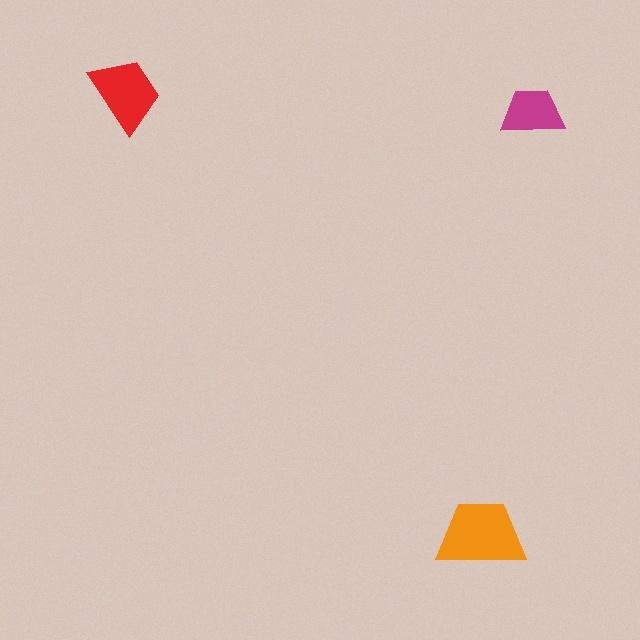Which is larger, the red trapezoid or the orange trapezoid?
The orange one.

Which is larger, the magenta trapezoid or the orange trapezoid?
The orange one.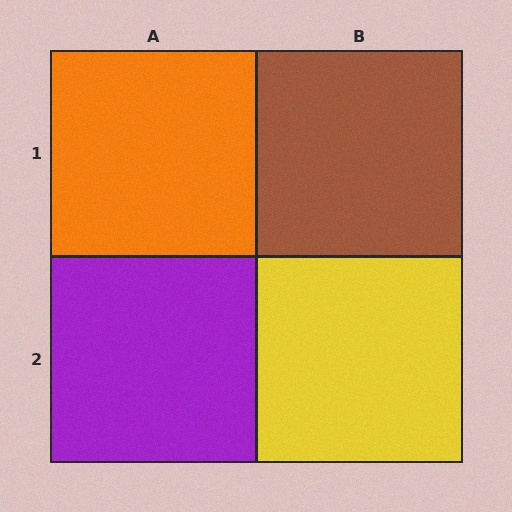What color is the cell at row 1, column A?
Orange.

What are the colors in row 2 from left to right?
Purple, yellow.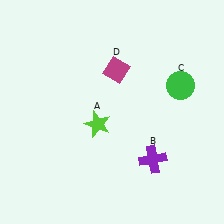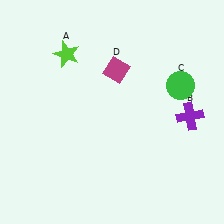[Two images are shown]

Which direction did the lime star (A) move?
The lime star (A) moved up.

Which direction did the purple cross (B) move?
The purple cross (B) moved up.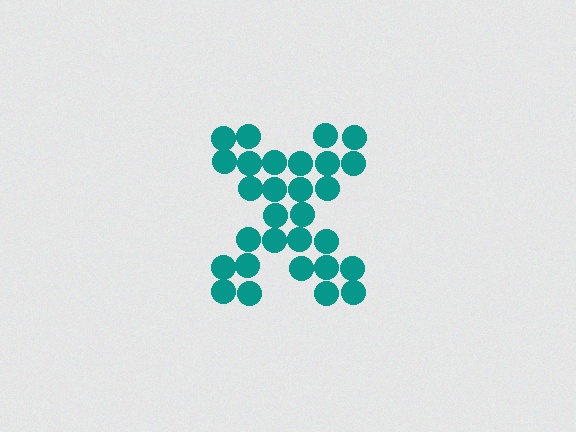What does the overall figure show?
The overall figure shows the letter X.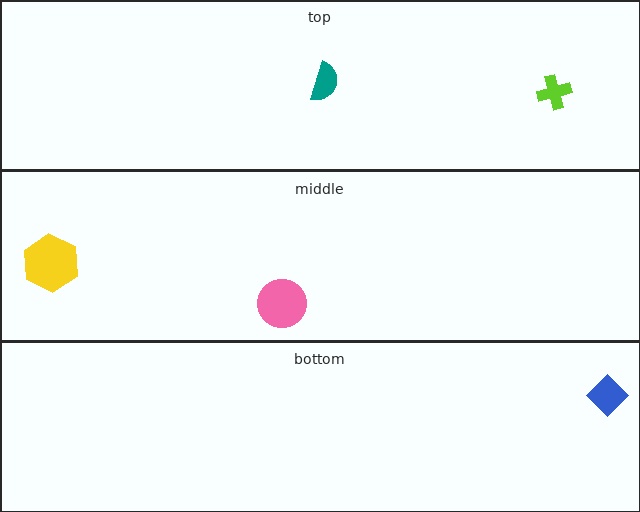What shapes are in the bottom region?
The blue diamond.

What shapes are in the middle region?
The pink circle, the yellow hexagon.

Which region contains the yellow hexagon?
The middle region.